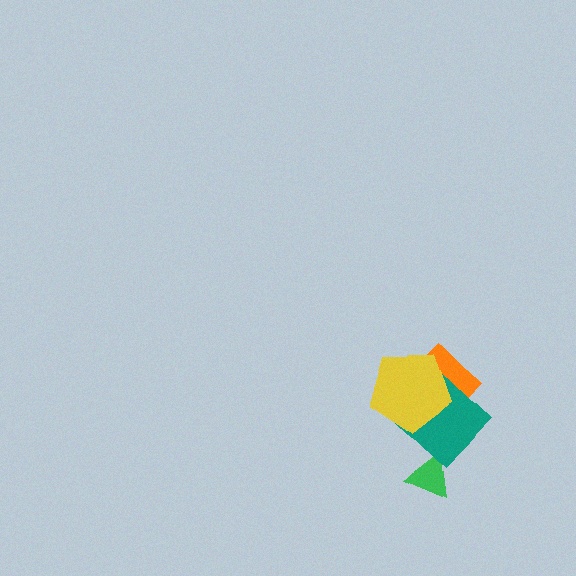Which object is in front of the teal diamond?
The yellow pentagon is in front of the teal diamond.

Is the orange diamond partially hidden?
Yes, it is partially covered by another shape.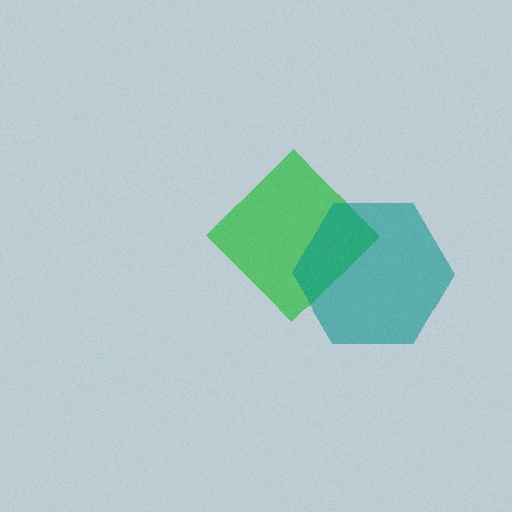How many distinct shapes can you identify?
There are 2 distinct shapes: a green diamond, a teal hexagon.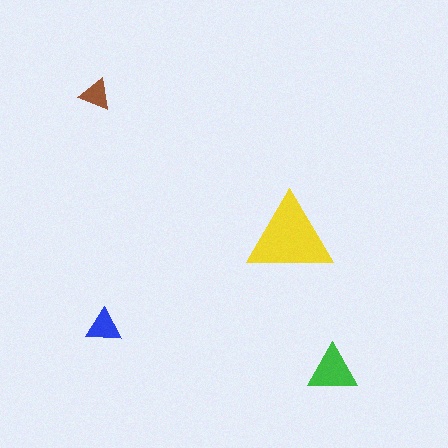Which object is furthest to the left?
The brown triangle is leftmost.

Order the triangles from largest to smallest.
the yellow one, the green one, the blue one, the brown one.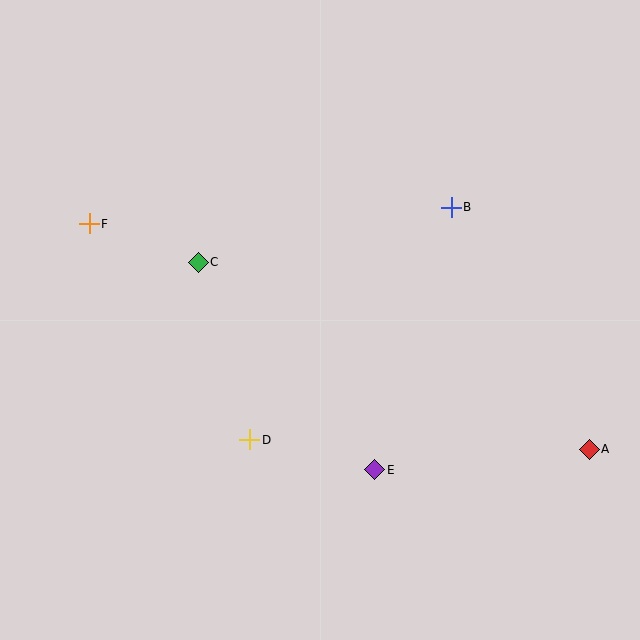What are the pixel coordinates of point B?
Point B is at (451, 207).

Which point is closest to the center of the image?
Point C at (198, 262) is closest to the center.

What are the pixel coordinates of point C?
Point C is at (198, 262).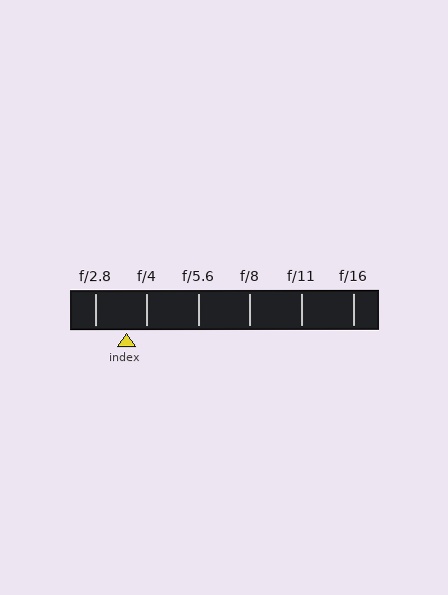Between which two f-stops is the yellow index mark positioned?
The index mark is between f/2.8 and f/4.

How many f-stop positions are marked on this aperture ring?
There are 6 f-stop positions marked.